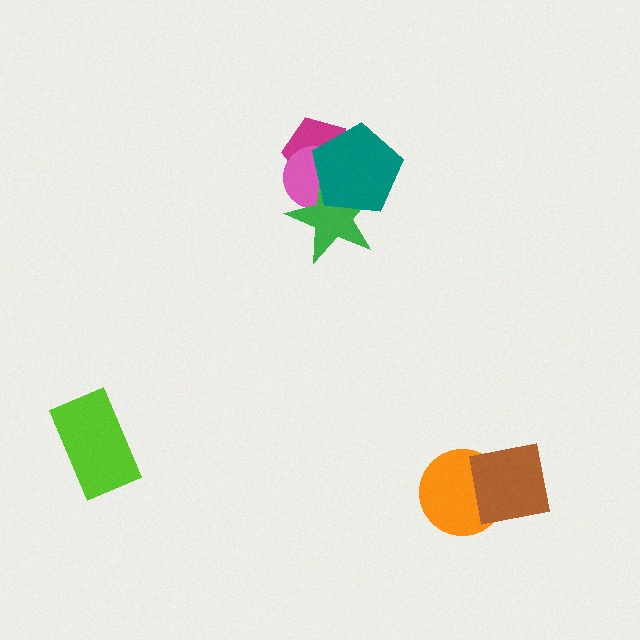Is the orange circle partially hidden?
Yes, it is partially covered by another shape.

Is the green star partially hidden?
Yes, it is partially covered by another shape.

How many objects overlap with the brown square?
1 object overlaps with the brown square.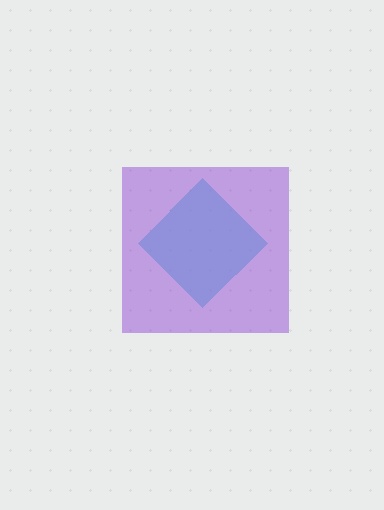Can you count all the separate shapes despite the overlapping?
Yes, there are 2 separate shapes.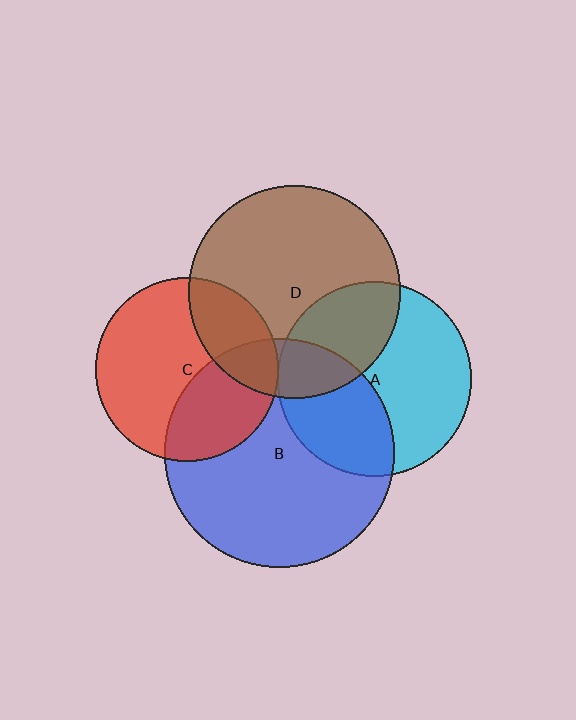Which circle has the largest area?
Circle B (blue).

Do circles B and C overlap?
Yes.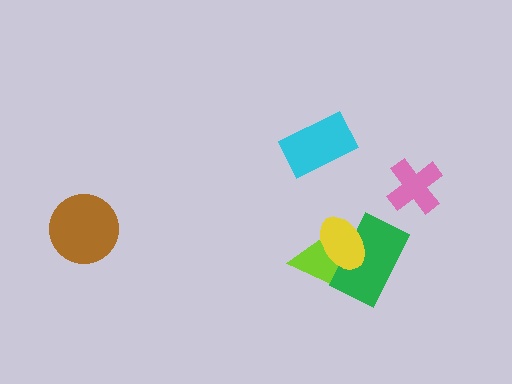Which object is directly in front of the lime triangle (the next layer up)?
The green rectangle is directly in front of the lime triangle.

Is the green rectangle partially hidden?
Yes, it is partially covered by another shape.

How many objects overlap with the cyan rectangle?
0 objects overlap with the cyan rectangle.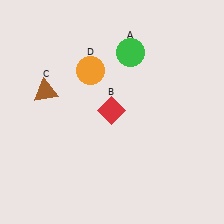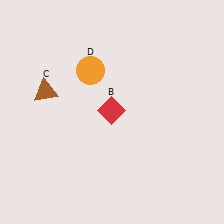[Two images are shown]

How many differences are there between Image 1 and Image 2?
There is 1 difference between the two images.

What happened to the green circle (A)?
The green circle (A) was removed in Image 2. It was in the top-right area of Image 1.